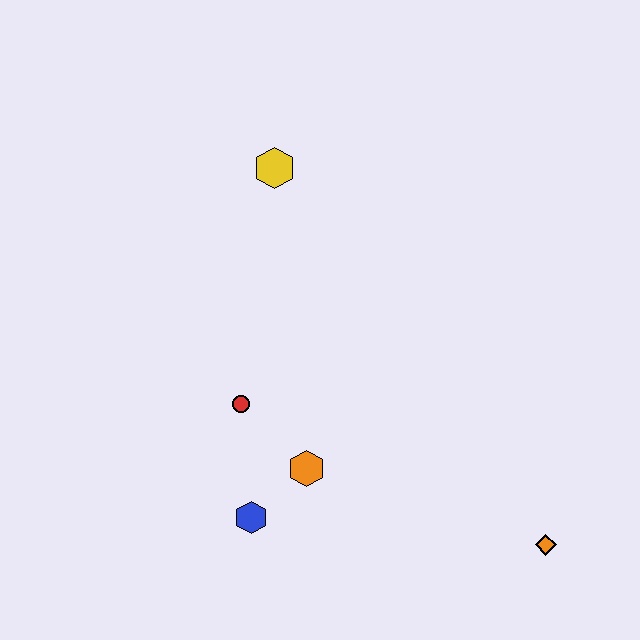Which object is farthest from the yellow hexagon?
The orange diamond is farthest from the yellow hexagon.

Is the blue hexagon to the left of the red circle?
No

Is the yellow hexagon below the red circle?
No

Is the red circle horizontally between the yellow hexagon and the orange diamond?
No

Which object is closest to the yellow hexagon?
The red circle is closest to the yellow hexagon.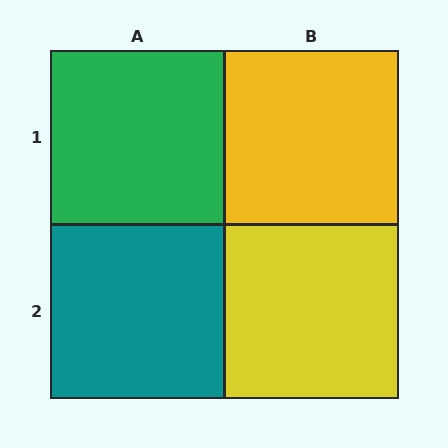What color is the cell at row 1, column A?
Green.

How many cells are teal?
1 cell is teal.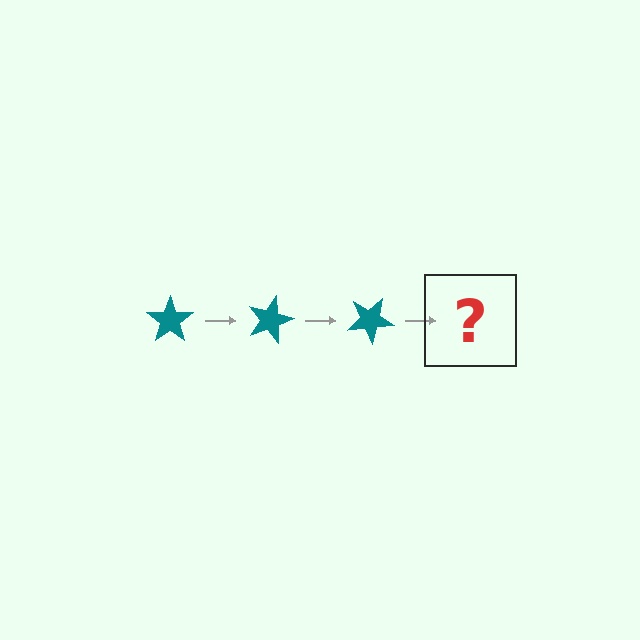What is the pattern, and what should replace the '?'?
The pattern is that the star rotates 15 degrees each step. The '?' should be a teal star rotated 45 degrees.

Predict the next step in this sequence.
The next step is a teal star rotated 45 degrees.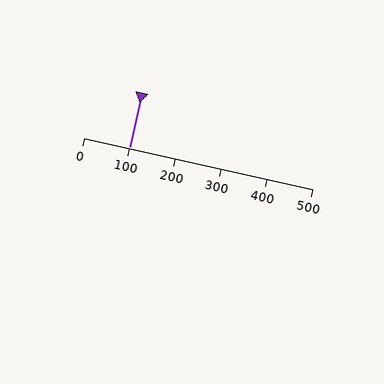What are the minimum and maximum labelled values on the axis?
The axis runs from 0 to 500.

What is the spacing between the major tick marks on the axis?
The major ticks are spaced 100 apart.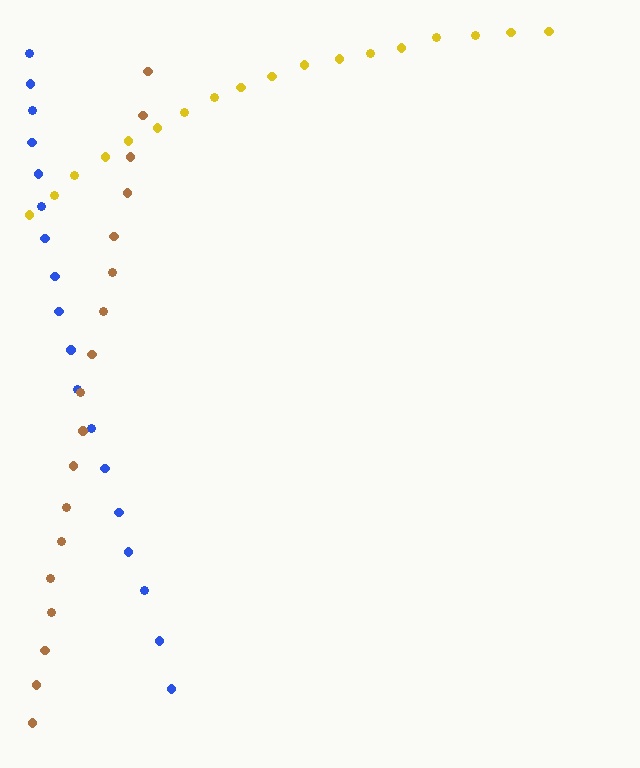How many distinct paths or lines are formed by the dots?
There are 3 distinct paths.